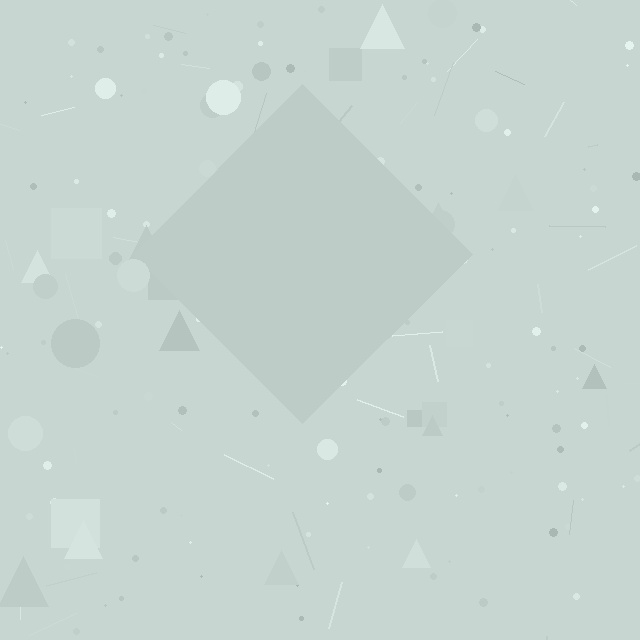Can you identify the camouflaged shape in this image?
The camouflaged shape is a diamond.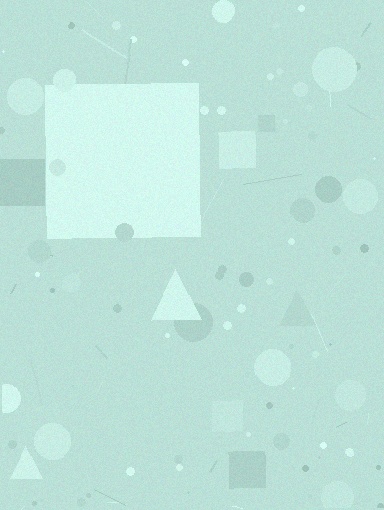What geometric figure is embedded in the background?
A square is embedded in the background.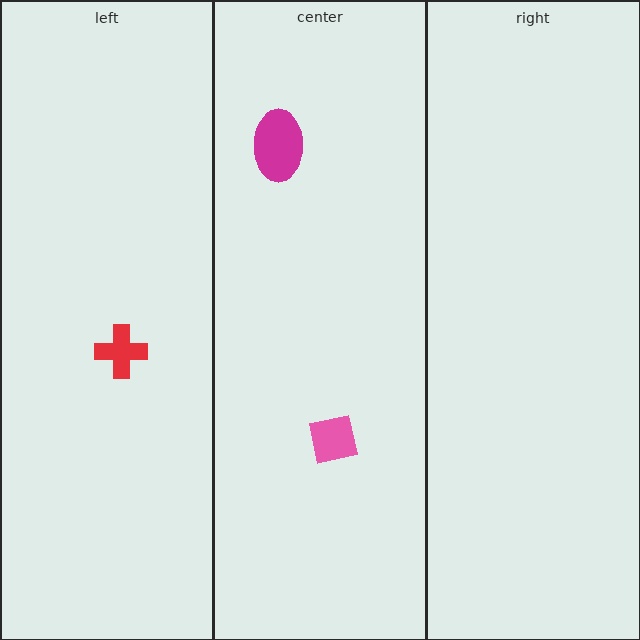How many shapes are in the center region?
2.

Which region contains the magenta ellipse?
The center region.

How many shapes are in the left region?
1.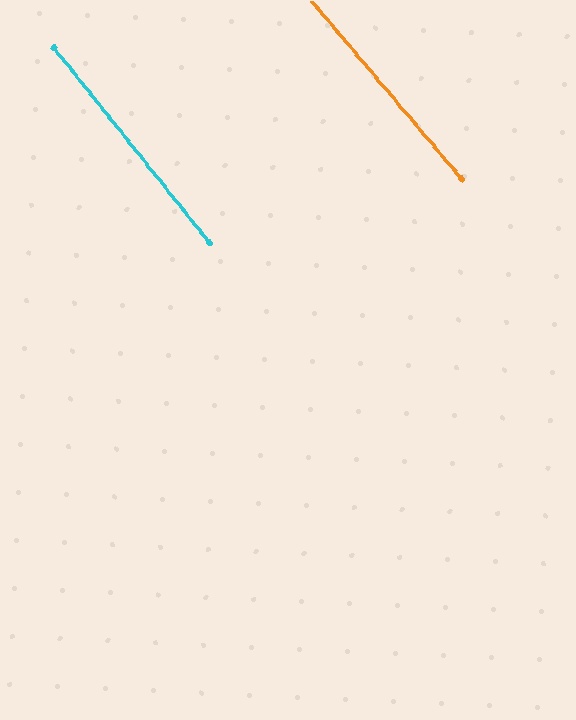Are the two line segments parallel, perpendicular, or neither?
Parallel — their directions differ by only 1.5°.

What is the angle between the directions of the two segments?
Approximately 2 degrees.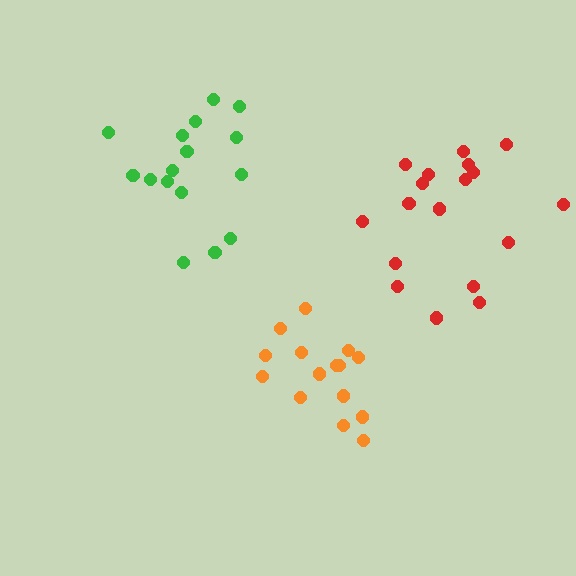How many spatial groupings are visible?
There are 3 spatial groupings.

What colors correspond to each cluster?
The clusters are colored: orange, green, red.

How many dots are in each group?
Group 1: 15 dots, Group 2: 16 dots, Group 3: 18 dots (49 total).